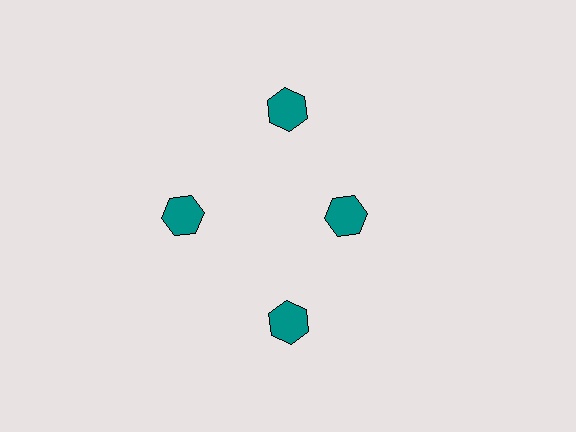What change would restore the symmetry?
The symmetry would be restored by moving it outward, back onto the ring so that all 4 hexagons sit at equal angles and equal distance from the center.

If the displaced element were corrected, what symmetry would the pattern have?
It would have 4-fold rotational symmetry — the pattern would map onto itself every 90 degrees.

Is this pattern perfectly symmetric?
No. The 4 teal hexagons are arranged in a ring, but one element near the 3 o'clock position is pulled inward toward the center, breaking the 4-fold rotational symmetry.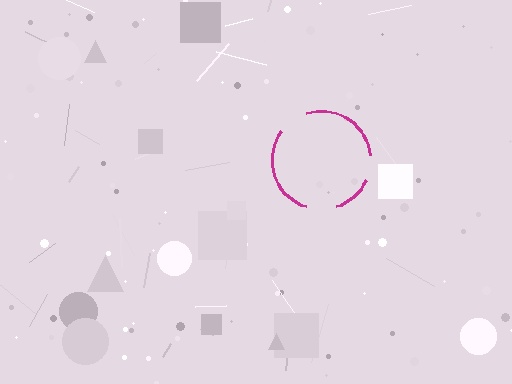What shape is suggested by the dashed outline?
The dashed outline suggests a circle.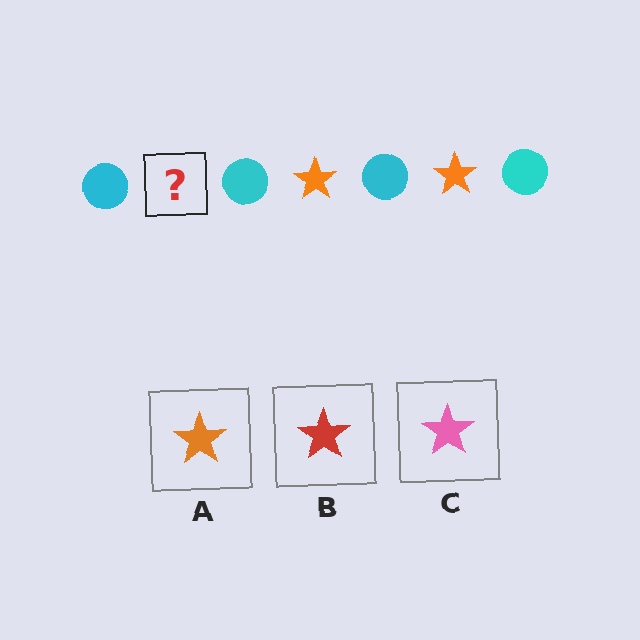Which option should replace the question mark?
Option A.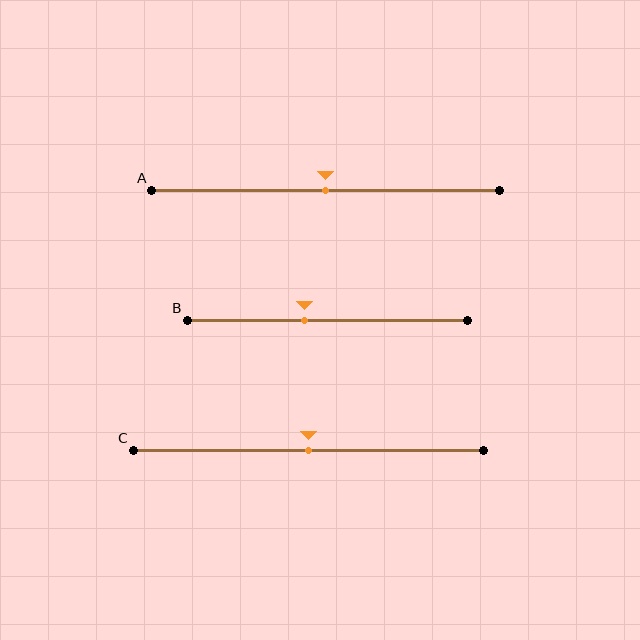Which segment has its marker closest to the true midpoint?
Segment A has its marker closest to the true midpoint.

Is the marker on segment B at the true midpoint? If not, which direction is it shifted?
No, the marker on segment B is shifted to the left by about 8% of the segment length.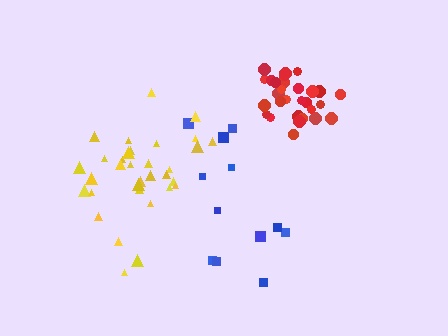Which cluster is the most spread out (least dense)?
Blue.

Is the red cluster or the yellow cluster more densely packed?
Red.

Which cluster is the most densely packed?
Red.